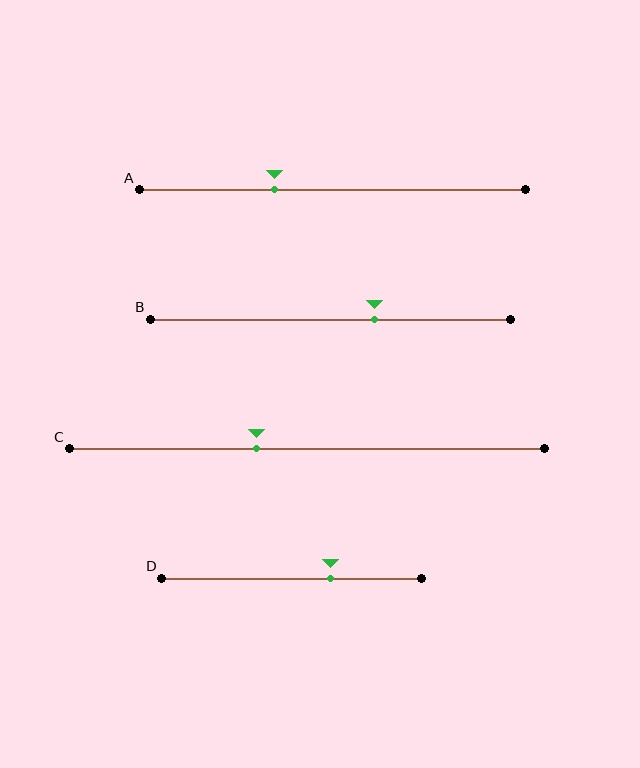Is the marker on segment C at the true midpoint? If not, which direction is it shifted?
No, the marker on segment C is shifted to the left by about 11% of the segment length.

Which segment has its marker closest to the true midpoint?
Segment C has its marker closest to the true midpoint.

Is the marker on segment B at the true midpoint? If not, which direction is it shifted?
No, the marker on segment B is shifted to the right by about 12% of the segment length.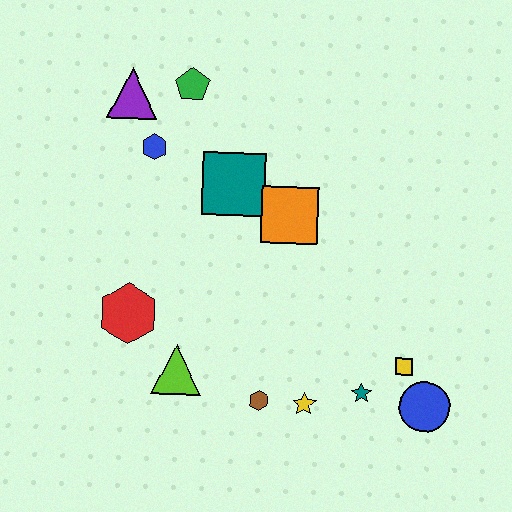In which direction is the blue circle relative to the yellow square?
The blue circle is below the yellow square.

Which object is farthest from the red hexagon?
The blue circle is farthest from the red hexagon.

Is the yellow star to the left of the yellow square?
Yes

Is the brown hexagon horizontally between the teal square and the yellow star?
Yes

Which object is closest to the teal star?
The yellow square is closest to the teal star.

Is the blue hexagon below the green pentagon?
Yes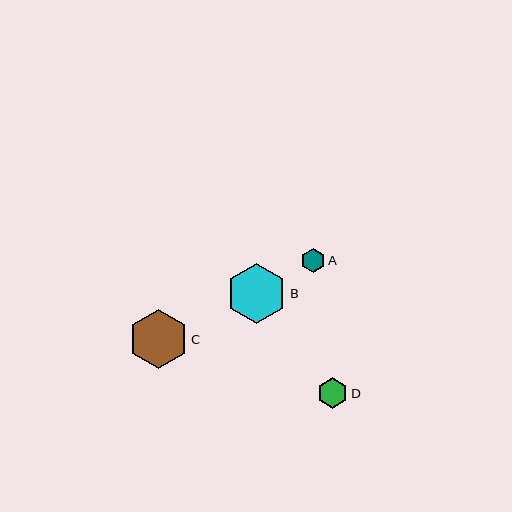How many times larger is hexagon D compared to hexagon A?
Hexagon D is approximately 1.3 times the size of hexagon A.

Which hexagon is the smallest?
Hexagon A is the smallest with a size of approximately 24 pixels.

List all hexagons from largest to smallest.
From largest to smallest: B, C, D, A.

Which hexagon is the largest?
Hexagon B is the largest with a size of approximately 60 pixels.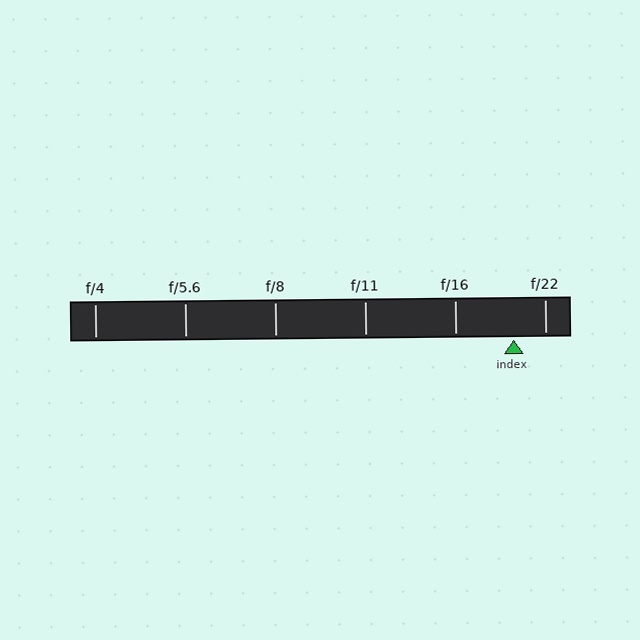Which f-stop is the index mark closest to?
The index mark is closest to f/22.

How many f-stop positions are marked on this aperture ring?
There are 6 f-stop positions marked.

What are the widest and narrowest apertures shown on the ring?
The widest aperture shown is f/4 and the narrowest is f/22.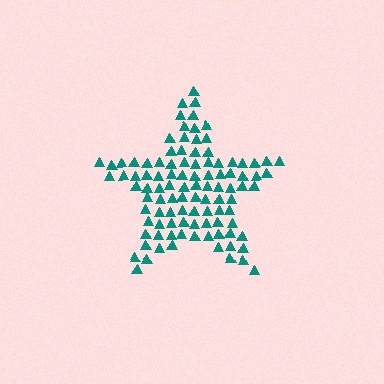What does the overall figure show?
The overall figure shows a star.